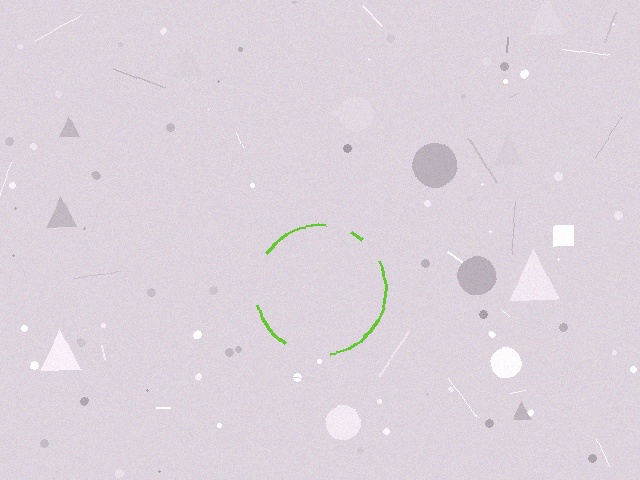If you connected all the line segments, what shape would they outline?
They would outline a circle.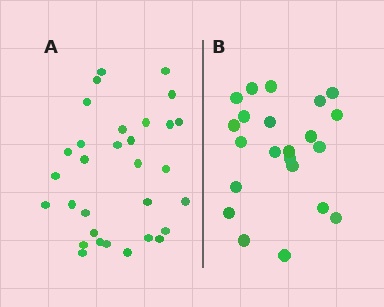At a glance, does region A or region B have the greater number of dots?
Region A (the left region) has more dots.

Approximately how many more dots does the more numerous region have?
Region A has roughly 8 or so more dots than region B.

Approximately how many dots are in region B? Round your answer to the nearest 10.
About 20 dots. (The exact count is 22, which rounds to 20.)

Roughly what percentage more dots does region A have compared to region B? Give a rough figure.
About 40% more.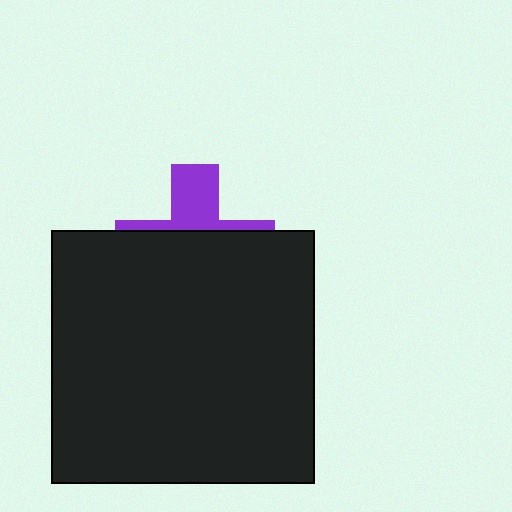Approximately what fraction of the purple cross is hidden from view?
Roughly 67% of the purple cross is hidden behind the black rectangle.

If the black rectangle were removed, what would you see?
You would see the complete purple cross.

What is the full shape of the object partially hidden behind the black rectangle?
The partially hidden object is a purple cross.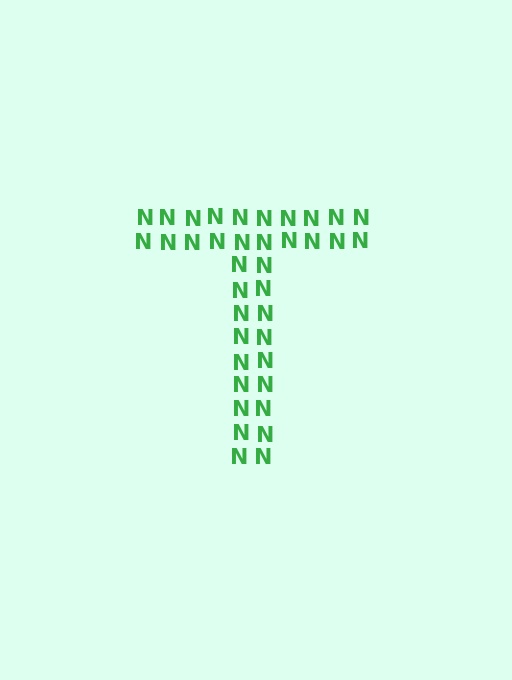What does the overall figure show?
The overall figure shows the letter T.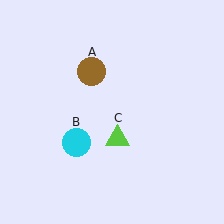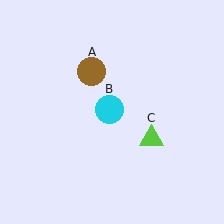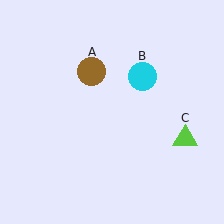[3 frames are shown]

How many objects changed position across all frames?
2 objects changed position: cyan circle (object B), lime triangle (object C).